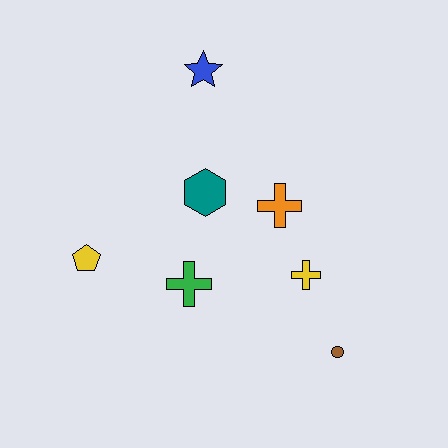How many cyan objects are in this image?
There are no cyan objects.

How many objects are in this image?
There are 7 objects.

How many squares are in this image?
There are no squares.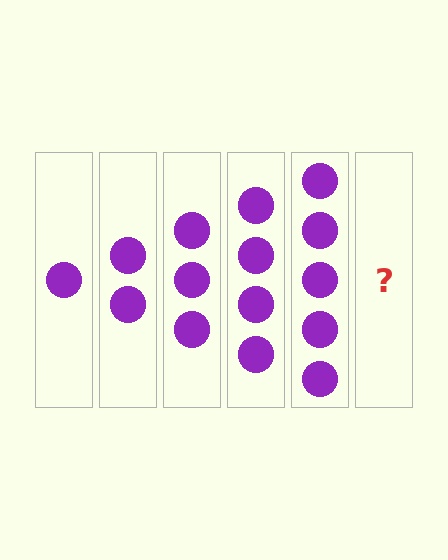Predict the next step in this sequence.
The next step is 6 circles.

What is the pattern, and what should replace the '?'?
The pattern is that each step adds one more circle. The '?' should be 6 circles.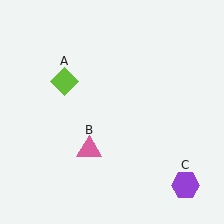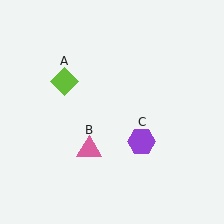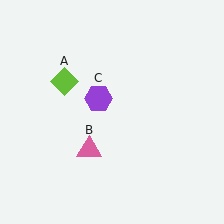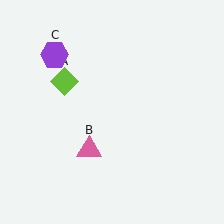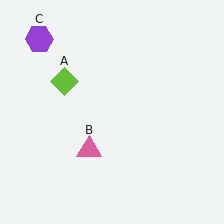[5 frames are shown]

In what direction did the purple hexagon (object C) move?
The purple hexagon (object C) moved up and to the left.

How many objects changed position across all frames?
1 object changed position: purple hexagon (object C).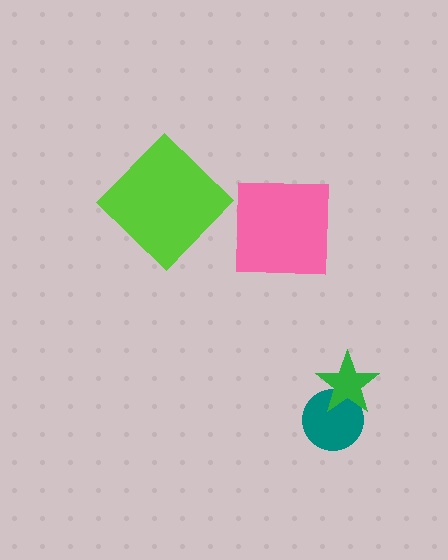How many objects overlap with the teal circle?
1 object overlaps with the teal circle.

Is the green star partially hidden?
No, no other shape covers it.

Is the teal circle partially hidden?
Yes, it is partially covered by another shape.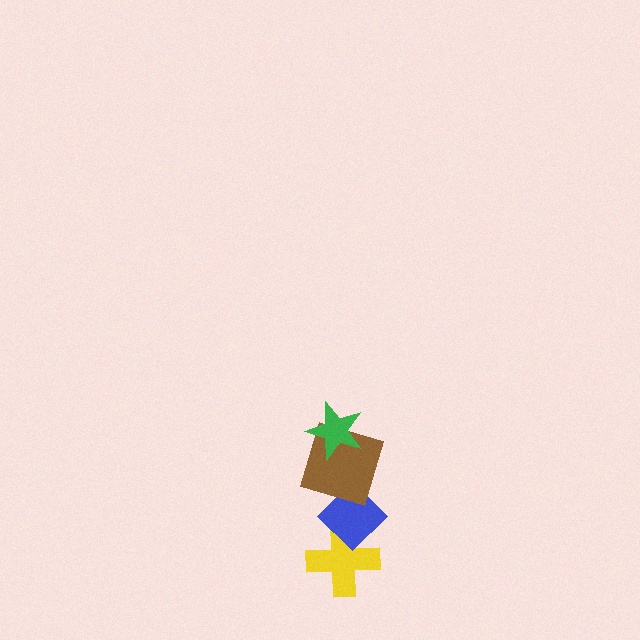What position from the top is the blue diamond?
The blue diamond is 3rd from the top.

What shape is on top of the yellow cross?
The blue diamond is on top of the yellow cross.